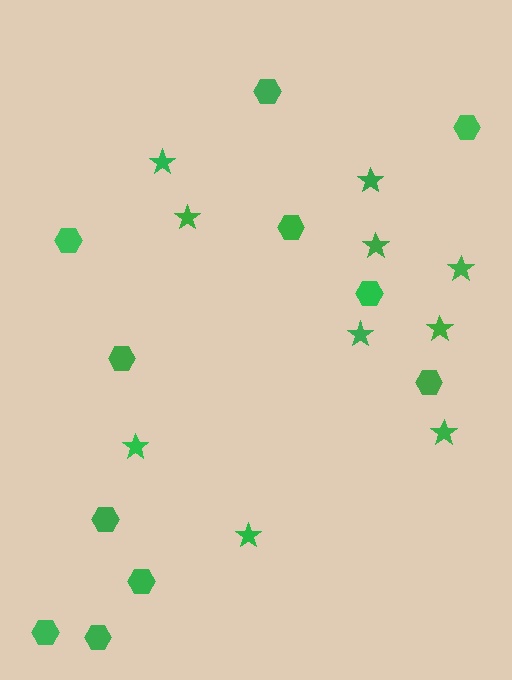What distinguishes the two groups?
There are 2 groups: one group of stars (10) and one group of hexagons (11).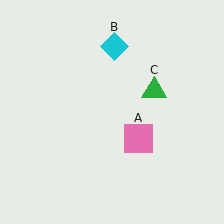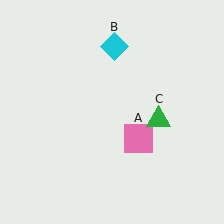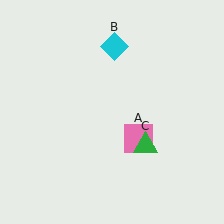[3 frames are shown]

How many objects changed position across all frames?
1 object changed position: green triangle (object C).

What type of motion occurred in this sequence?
The green triangle (object C) rotated clockwise around the center of the scene.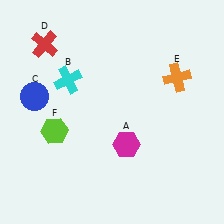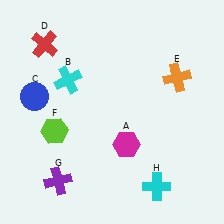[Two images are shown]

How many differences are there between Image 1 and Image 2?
There are 2 differences between the two images.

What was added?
A purple cross (G), a cyan cross (H) were added in Image 2.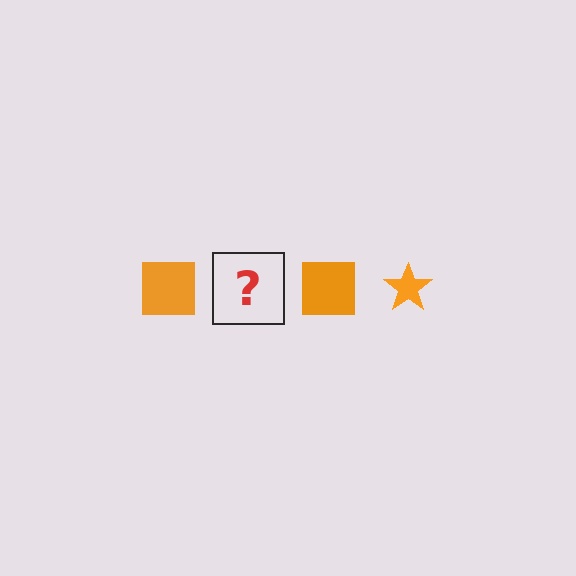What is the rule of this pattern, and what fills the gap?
The rule is that the pattern cycles through square, star shapes in orange. The gap should be filled with an orange star.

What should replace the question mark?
The question mark should be replaced with an orange star.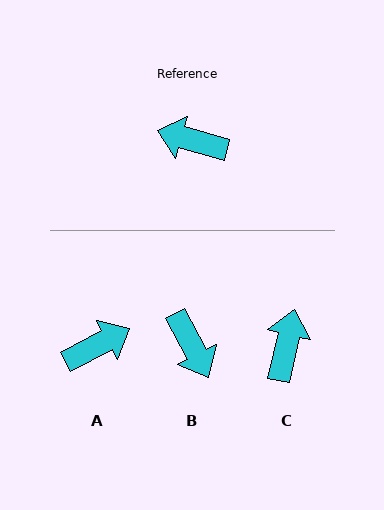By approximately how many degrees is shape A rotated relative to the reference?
Approximately 137 degrees clockwise.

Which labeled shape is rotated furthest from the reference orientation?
A, about 137 degrees away.